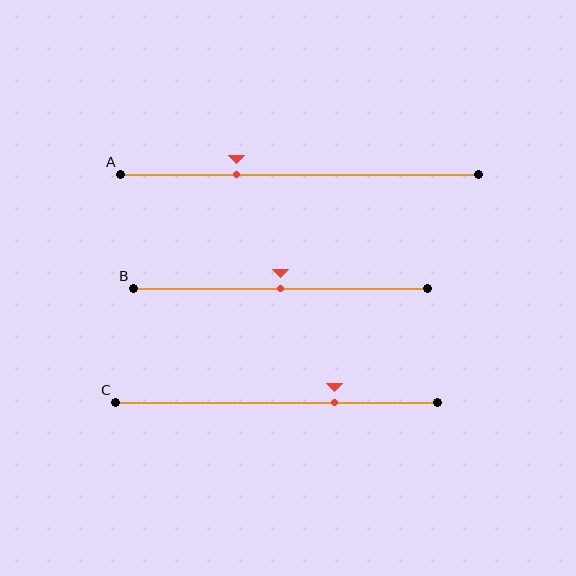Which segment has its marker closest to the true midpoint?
Segment B has its marker closest to the true midpoint.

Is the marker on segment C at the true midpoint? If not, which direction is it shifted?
No, the marker on segment C is shifted to the right by about 18% of the segment length.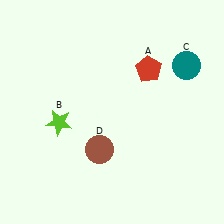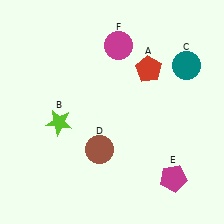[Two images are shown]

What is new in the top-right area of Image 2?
A magenta circle (F) was added in the top-right area of Image 2.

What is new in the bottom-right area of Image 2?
A magenta pentagon (E) was added in the bottom-right area of Image 2.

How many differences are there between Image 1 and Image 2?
There are 2 differences between the two images.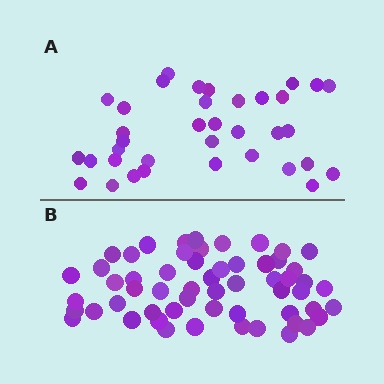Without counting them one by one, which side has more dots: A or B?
Region B (the bottom region) has more dots.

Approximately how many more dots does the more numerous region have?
Region B has approximately 20 more dots than region A.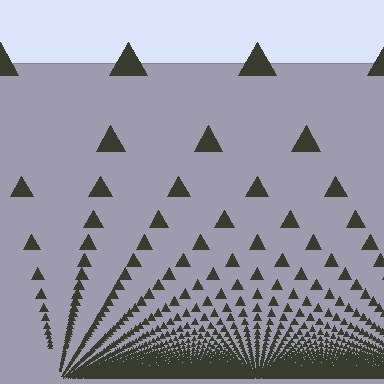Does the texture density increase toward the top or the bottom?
Density increases toward the bottom.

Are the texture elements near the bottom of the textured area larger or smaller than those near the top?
Smaller. The gradient is inverted — elements near the bottom are smaller and denser.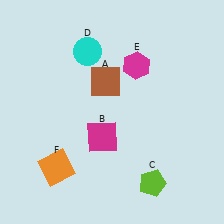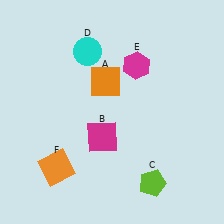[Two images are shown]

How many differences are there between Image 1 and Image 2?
There is 1 difference between the two images.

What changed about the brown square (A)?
In Image 1, A is brown. In Image 2, it changed to orange.